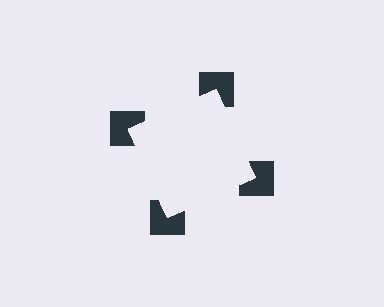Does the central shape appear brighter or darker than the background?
It typically appears slightly brighter than the background, even though no actual brightness change is drawn.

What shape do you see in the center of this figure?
An illusory square — its edges are inferred from the aligned wedge cuts in the notched squares, not physically drawn.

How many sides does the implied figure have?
4 sides.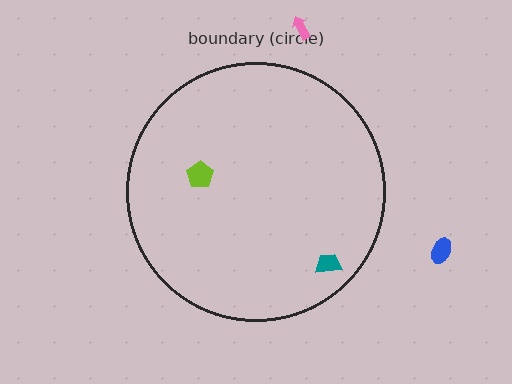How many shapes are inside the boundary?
2 inside, 2 outside.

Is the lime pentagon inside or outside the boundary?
Inside.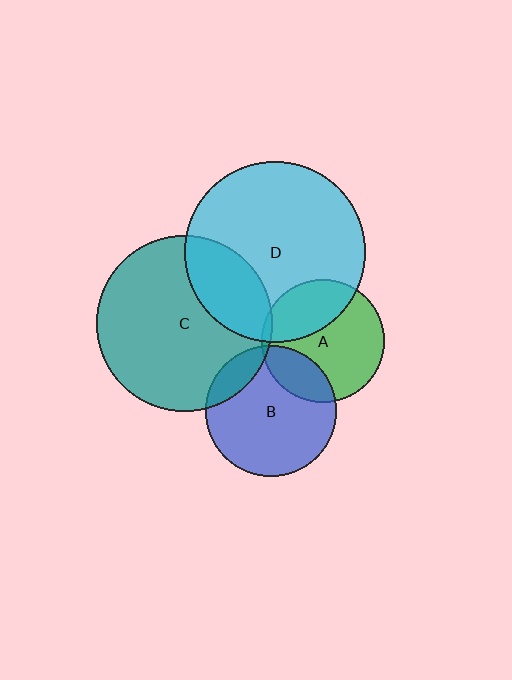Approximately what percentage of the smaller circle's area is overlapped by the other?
Approximately 5%.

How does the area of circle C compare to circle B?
Approximately 1.8 times.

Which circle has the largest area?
Circle D (cyan).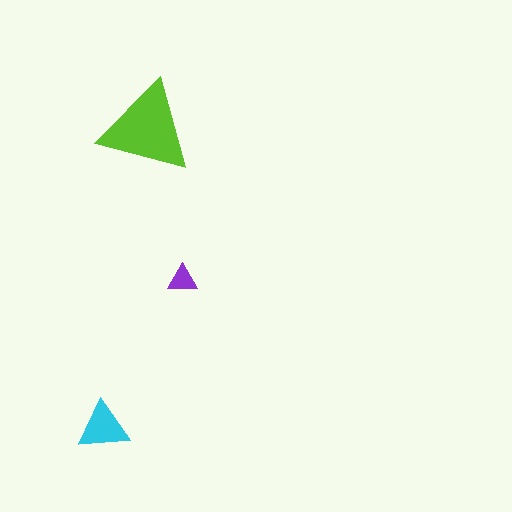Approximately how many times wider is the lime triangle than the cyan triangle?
About 2 times wider.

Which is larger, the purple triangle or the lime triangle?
The lime one.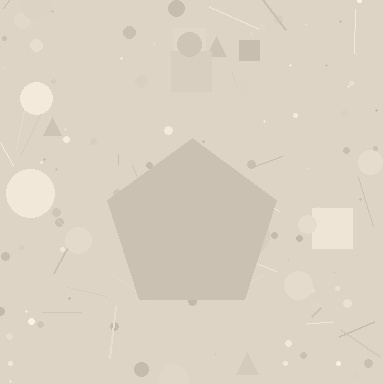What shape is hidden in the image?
A pentagon is hidden in the image.